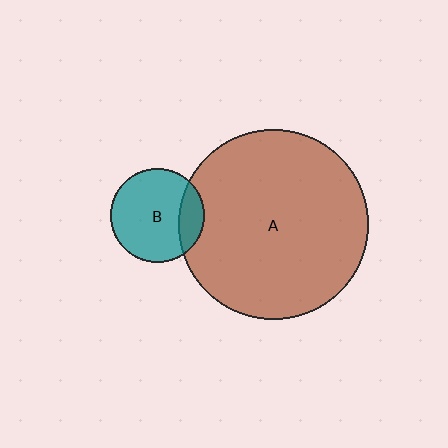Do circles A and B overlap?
Yes.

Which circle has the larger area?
Circle A (brown).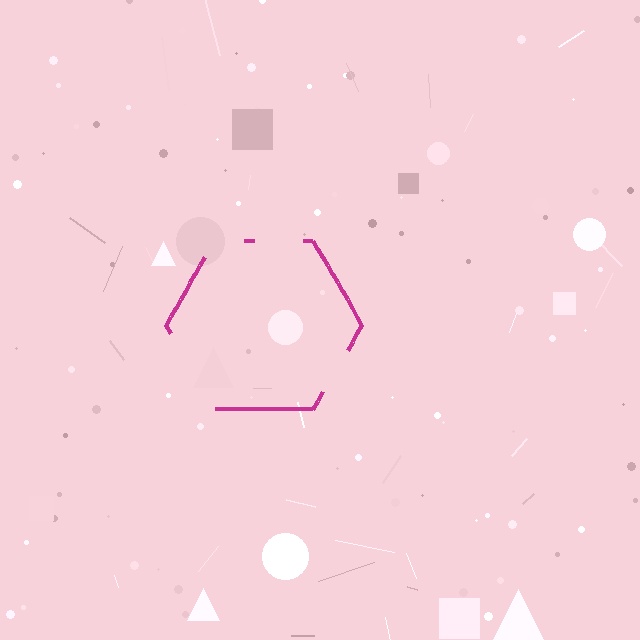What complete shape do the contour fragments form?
The contour fragments form a hexagon.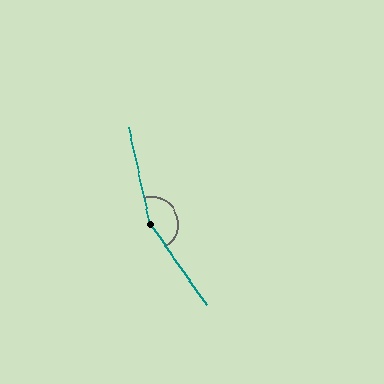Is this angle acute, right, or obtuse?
It is obtuse.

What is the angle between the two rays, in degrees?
Approximately 158 degrees.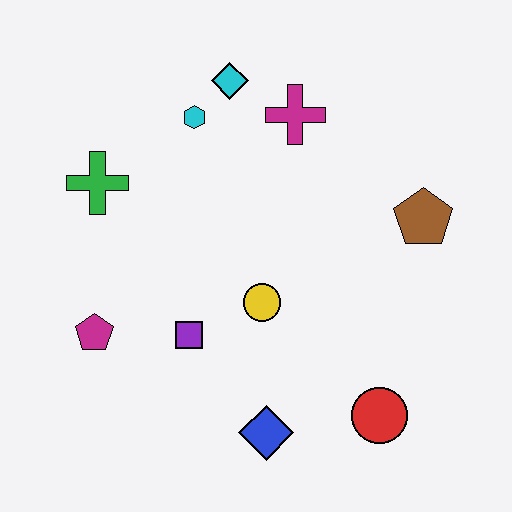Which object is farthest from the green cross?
The red circle is farthest from the green cross.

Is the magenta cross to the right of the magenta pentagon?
Yes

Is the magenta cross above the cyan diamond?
No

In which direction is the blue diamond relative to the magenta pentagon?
The blue diamond is to the right of the magenta pentagon.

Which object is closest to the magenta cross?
The cyan diamond is closest to the magenta cross.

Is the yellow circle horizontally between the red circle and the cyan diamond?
Yes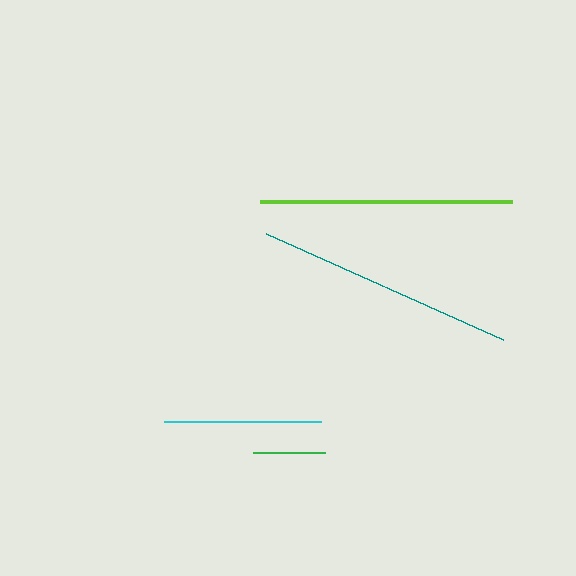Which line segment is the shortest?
The green line is the shortest at approximately 72 pixels.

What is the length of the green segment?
The green segment is approximately 72 pixels long.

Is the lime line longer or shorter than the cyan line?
The lime line is longer than the cyan line.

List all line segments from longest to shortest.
From longest to shortest: teal, lime, cyan, green.